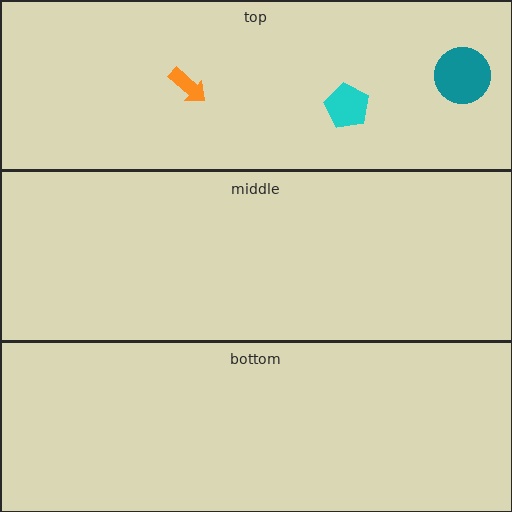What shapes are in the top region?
The cyan pentagon, the teal circle, the orange arrow.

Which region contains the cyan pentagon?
The top region.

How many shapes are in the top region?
3.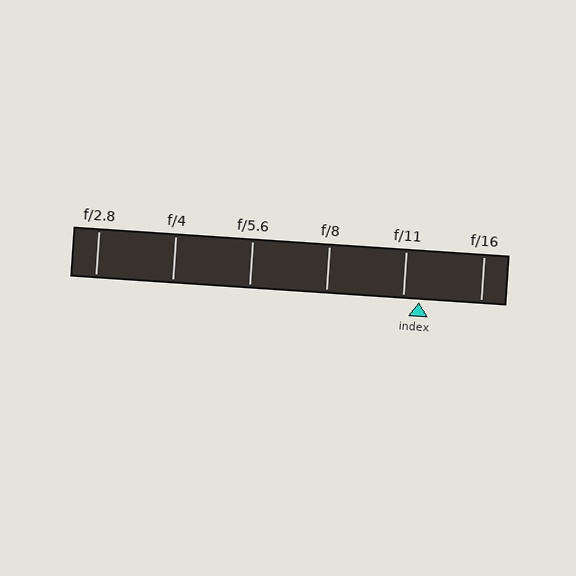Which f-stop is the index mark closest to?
The index mark is closest to f/11.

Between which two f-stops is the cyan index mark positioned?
The index mark is between f/11 and f/16.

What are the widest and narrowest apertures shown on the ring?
The widest aperture shown is f/2.8 and the narrowest is f/16.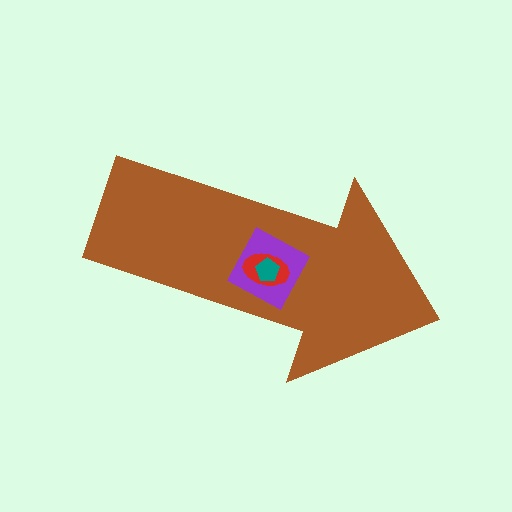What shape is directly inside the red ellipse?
The teal pentagon.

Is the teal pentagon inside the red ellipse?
Yes.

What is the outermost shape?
The brown arrow.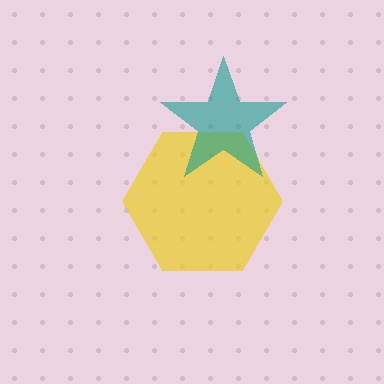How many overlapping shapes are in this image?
There are 2 overlapping shapes in the image.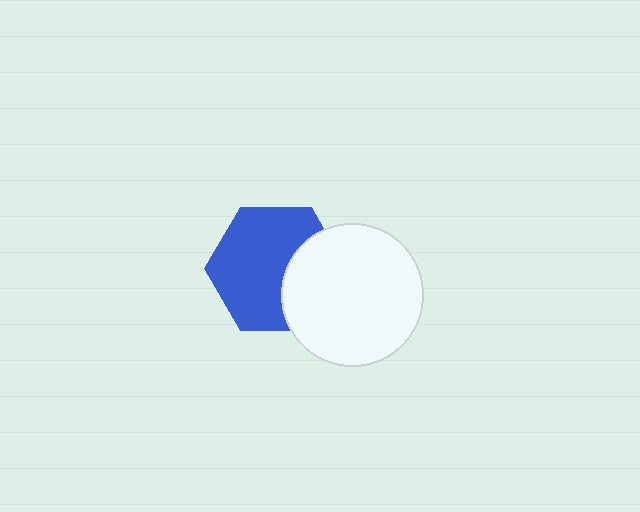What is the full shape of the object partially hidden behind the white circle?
The partially hidden object is a blue hexagon.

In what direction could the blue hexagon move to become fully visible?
The blue hexagon could move left. That would shift it out from behind the white circle entirely.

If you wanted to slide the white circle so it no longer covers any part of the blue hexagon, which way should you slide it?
Slide it right — that is the most direct way to separate the two shapes.